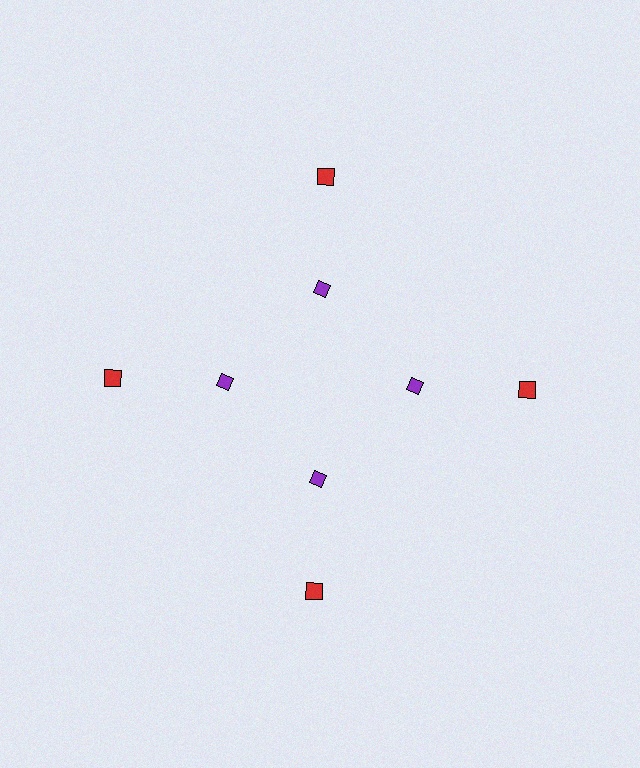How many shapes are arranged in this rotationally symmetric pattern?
There are 8 shapes, arranged in 4 groups of 2.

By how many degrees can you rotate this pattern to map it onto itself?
The pattern maps onto itself every 90 degrees of rotation.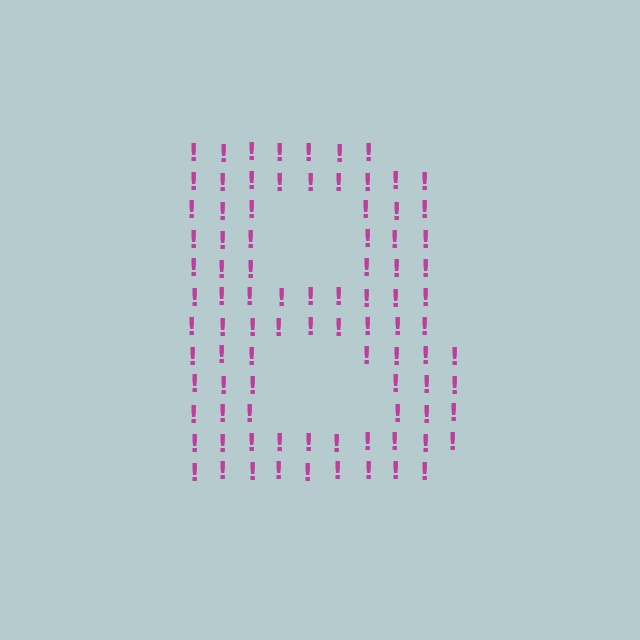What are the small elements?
The small elements are exclamation marks.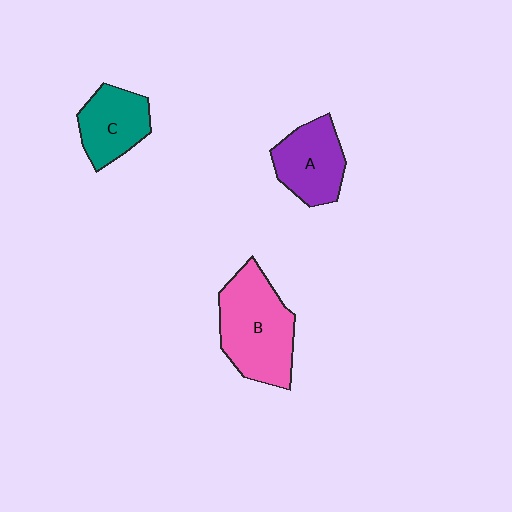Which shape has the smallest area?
Shape C (teal).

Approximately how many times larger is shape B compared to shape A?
Approximately 1.5 times.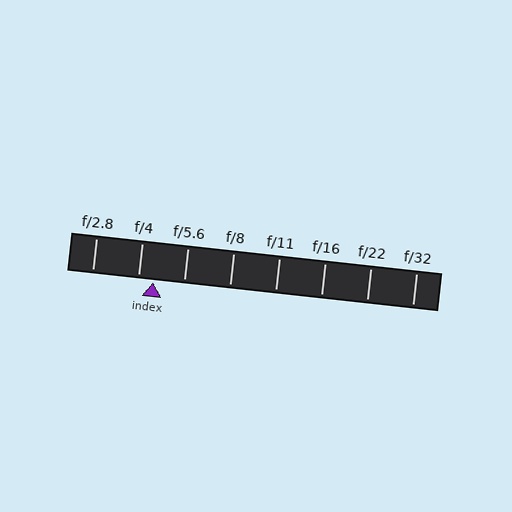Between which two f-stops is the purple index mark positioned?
The index mark is between f/4 and f/5.6.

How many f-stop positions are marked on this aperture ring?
There are 8 f-stop positions marked.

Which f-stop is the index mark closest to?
The index mark is closest to f/4.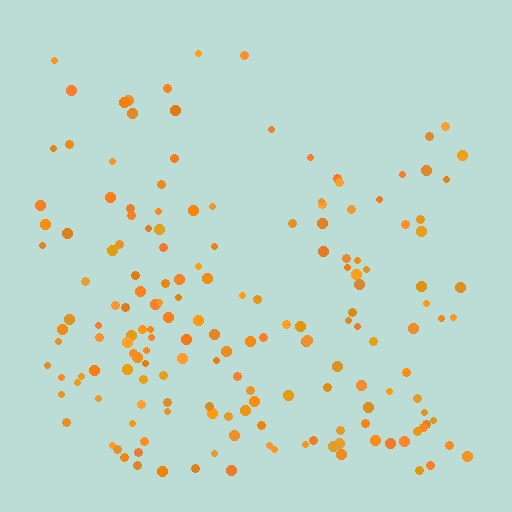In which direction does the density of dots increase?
From top to bottom, with the bottom side densest.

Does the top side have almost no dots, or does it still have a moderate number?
Still a moderate number, just noticeably fewer than the bottom.